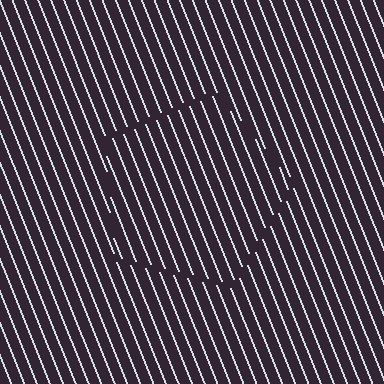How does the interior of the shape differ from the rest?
The interior of the shape contains the same grating, shifted by half a period — the contour is defined by the phase discontinuity where line-ends from the inner and outer gratings abut.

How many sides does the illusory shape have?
5 sides — the line-ends trace a pentagon.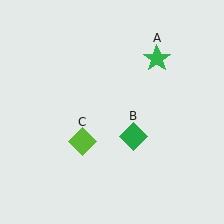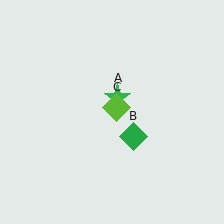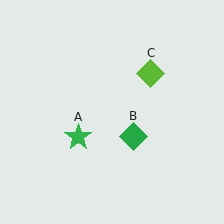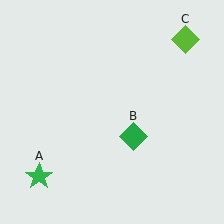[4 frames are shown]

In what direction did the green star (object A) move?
The green star (object A) moved down and to the left.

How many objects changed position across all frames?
2 objects changed position: green star (object A), lime diamond (object C).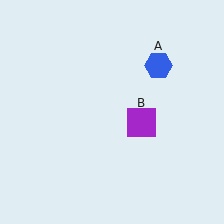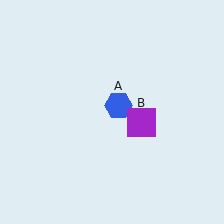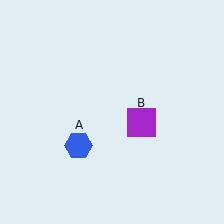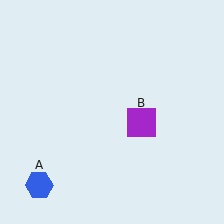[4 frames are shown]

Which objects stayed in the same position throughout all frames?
Purple square (object B) remained stationary.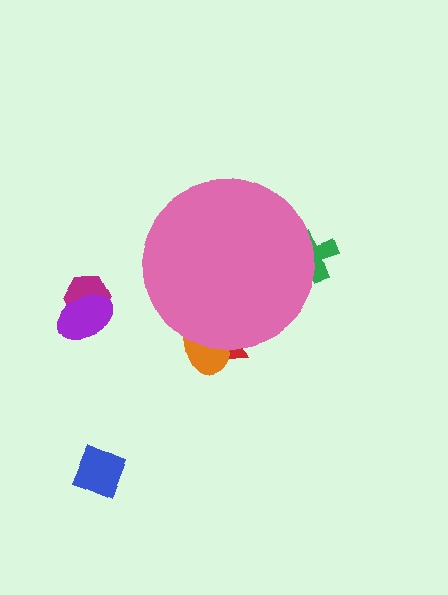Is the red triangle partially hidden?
Yes, the red triangle is partially hidden behind the pink circle.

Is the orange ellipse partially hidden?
Yes, the orange ellipse is partially hidden behind the pink circle.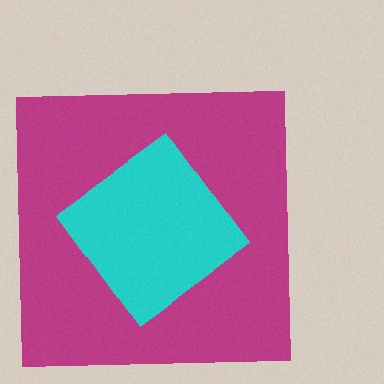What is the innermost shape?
The cyan diamond.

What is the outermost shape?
The magenta square.